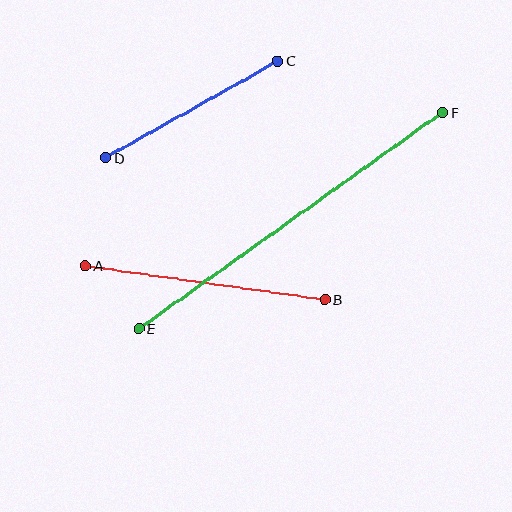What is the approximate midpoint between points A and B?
The midpoint is at approximately (205, 282) pixels.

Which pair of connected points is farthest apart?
Points E and F are farthest apart.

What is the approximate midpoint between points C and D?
The midpoint is at approximately (192, 109) pixels.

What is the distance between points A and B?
The distance is approximately 242 pixels.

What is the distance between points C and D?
The distance is approximately 198 pixels.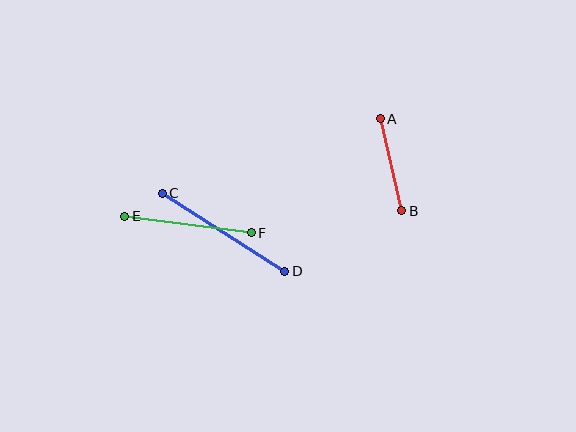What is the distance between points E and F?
The distance is approximately 128 pixels.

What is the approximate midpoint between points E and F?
The midpoint is at approximately (188, 224) pixels.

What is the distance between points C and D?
The distance is approximately 145 pixels.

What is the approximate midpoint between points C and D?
The midpoint is at approximately (223, 232) pixels.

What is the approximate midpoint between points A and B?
The midpoint is at approximately (391, 165) pixels.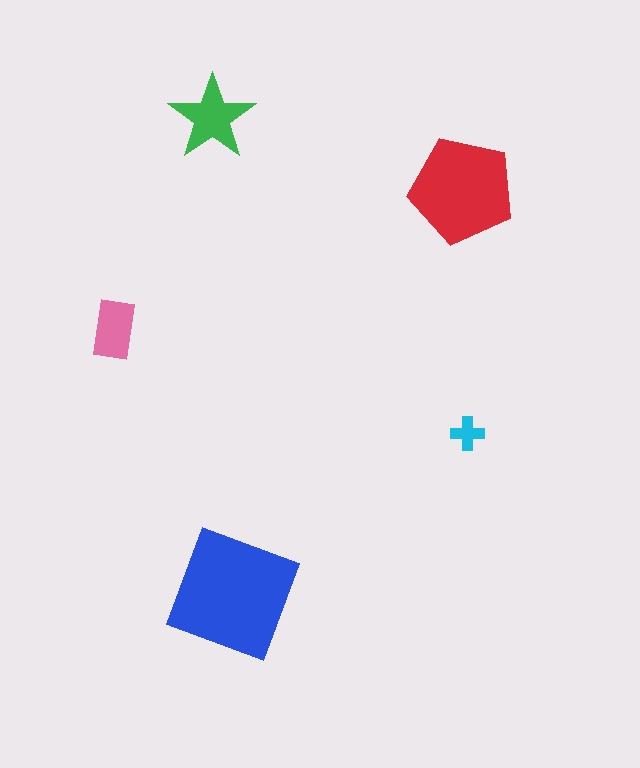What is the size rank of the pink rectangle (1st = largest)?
4th.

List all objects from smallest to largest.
The cyan cross, the pink rectangle, the green star, the red pentagon, the blue square.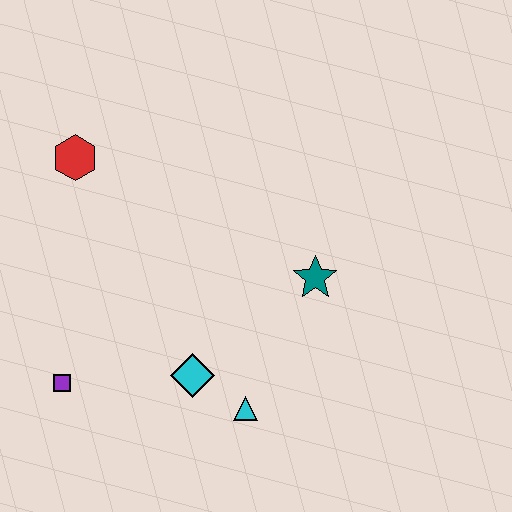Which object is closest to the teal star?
The cyan triangle is closest to the teal star.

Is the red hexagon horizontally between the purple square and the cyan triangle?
Yes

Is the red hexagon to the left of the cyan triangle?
Yes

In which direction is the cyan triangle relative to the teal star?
The cyan triangle is below the teal star.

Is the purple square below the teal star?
Yes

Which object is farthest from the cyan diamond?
The red hexagon is farthest from the cyan diamond.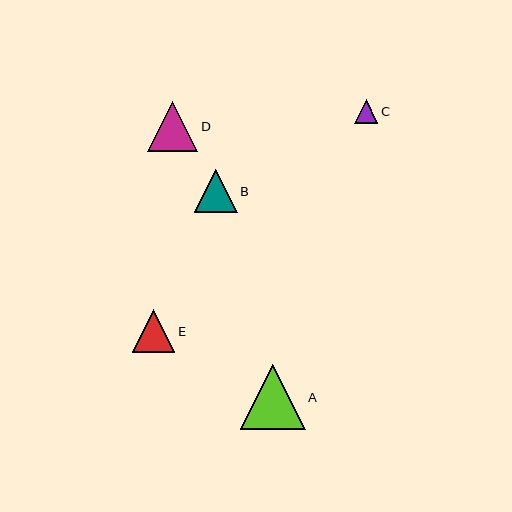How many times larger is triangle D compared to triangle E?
Triangle D is approximately 1.2 times the size of triangle E.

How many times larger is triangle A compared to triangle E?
Triangle A is approximately 1.5 times the size of triangle E.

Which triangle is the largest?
Triangle A is the largest with a size of approximately 65 pixels.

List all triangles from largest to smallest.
From largest to smallest: A, D, B, E, C.